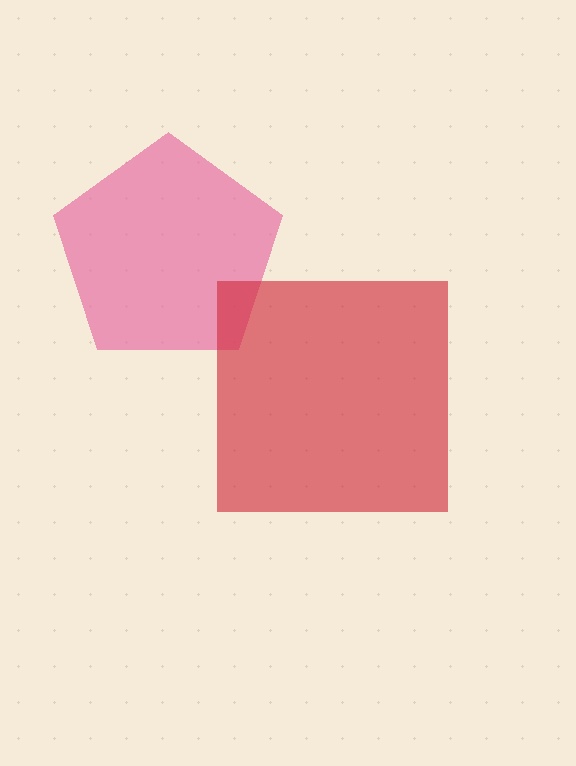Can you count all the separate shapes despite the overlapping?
Yes, there are 2 separate shapes.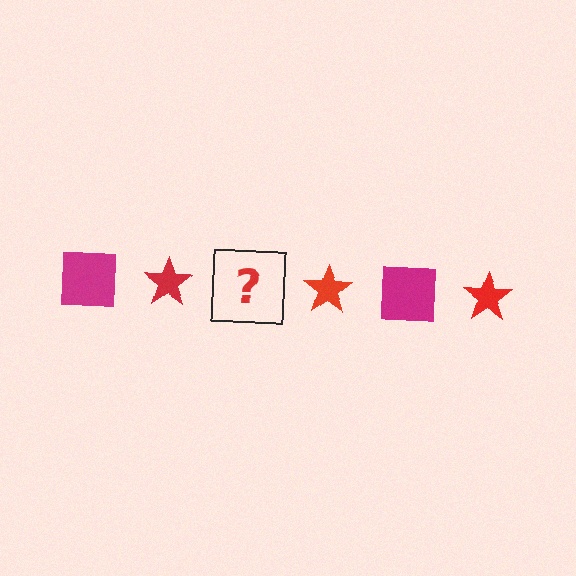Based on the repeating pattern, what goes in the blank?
The blank should be a magenta square.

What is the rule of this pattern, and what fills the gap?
The rule is that the pattern alternates between magenta square and red star. The gap should be filled with a magenta square.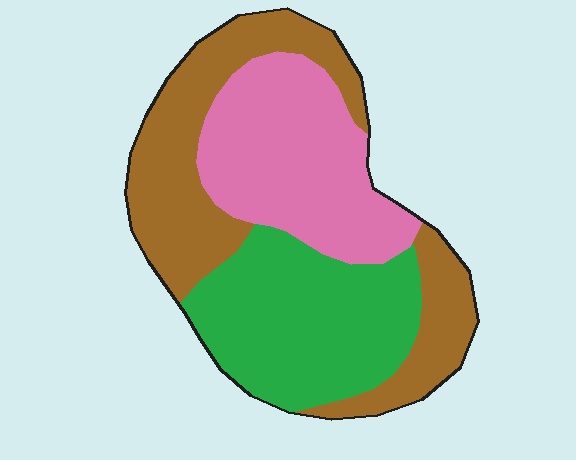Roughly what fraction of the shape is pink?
Pink covers roughly 30% of the shape.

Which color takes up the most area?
Brown, at roughly 35%.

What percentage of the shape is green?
Green takes up about one third (1/3) of the shape.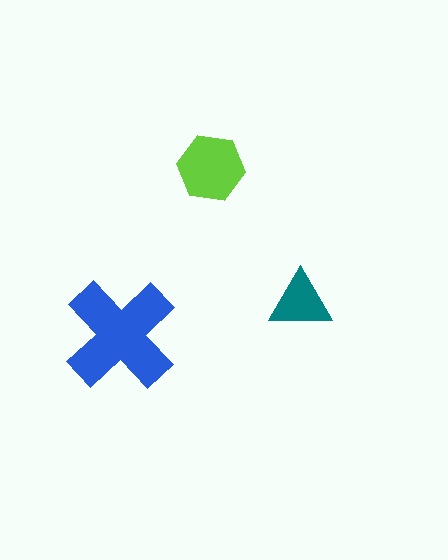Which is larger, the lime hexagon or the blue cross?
The blue cross.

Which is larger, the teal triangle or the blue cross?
The blue cross.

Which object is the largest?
The blue cross.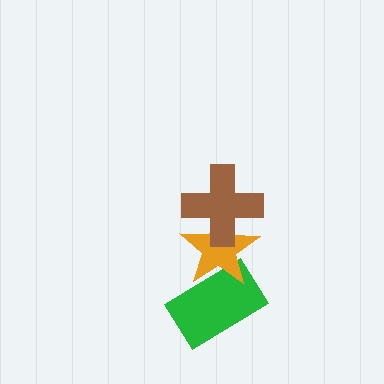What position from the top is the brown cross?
The brown cross is 1st from the top.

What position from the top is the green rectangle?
The green rectangle is 3rd from the top.